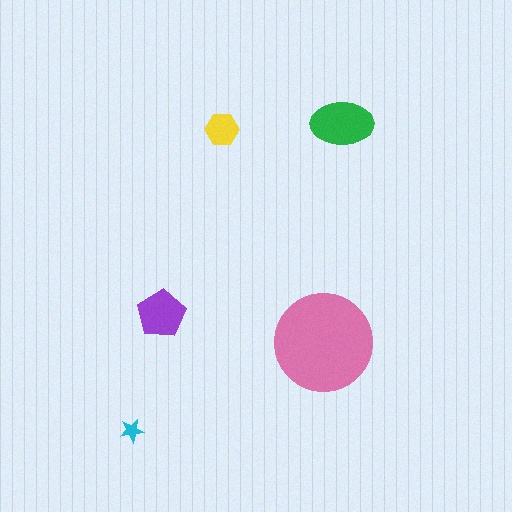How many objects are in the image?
There are 5 objects in the image.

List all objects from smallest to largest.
The cyan star, the yellow hexagon, the purple pentagon, the green ellipse, the pink circle.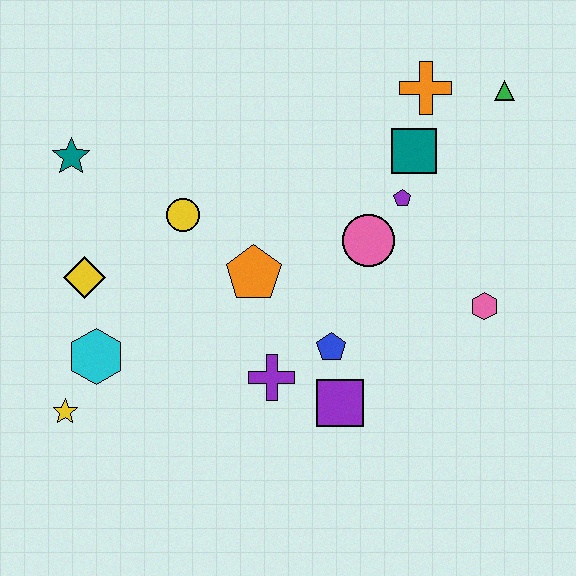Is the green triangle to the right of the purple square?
Yes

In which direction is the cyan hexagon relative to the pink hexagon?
The cyan hexagon is to the left of the pink hexagon.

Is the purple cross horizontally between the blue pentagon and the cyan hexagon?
Yes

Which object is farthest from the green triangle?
The yellow star is farthest from the green triangle.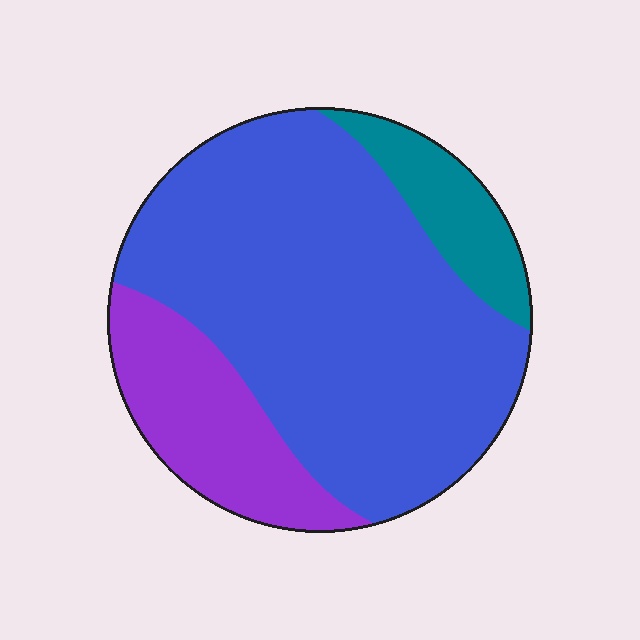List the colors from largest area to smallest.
From largest to smallest: blue, purple, teal.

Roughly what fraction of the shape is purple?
Purple takes up between a sixth and a third of the shape.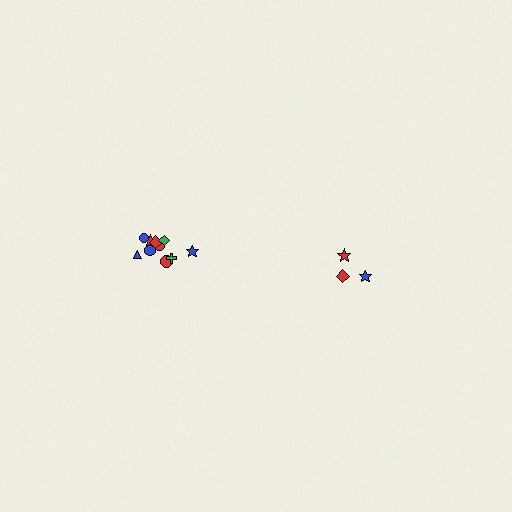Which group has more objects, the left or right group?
The left group.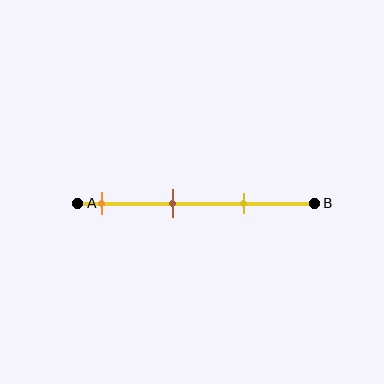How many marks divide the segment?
There are 3 marks dividing the segment.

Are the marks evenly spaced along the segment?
Yes, the marks are approximately evenly spaced.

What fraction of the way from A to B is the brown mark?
The brown mark is approximately 40% (0.4) of the way from A to B.